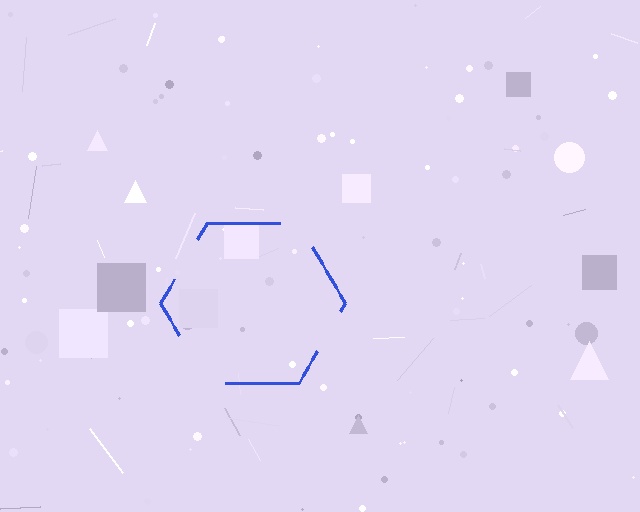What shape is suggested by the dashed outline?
The dashed outline suggests a hexagon.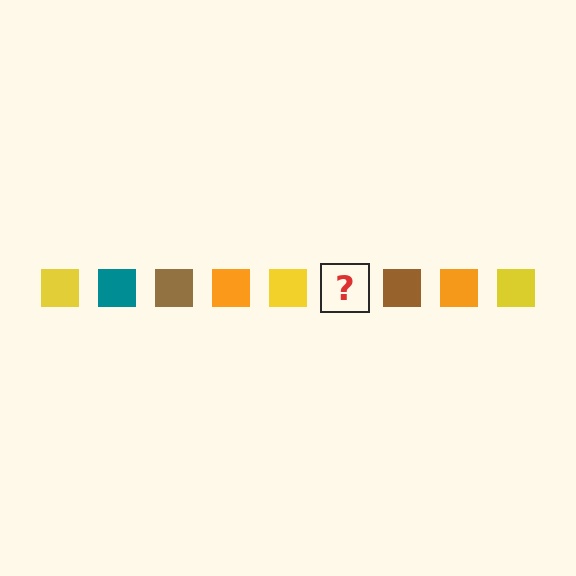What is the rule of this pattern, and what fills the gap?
The rule is that the pattern cycles through yellow, teal, brown, orange squares. The gap should be filled with a teal square.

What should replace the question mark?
The question mark should be replaced with a teal square.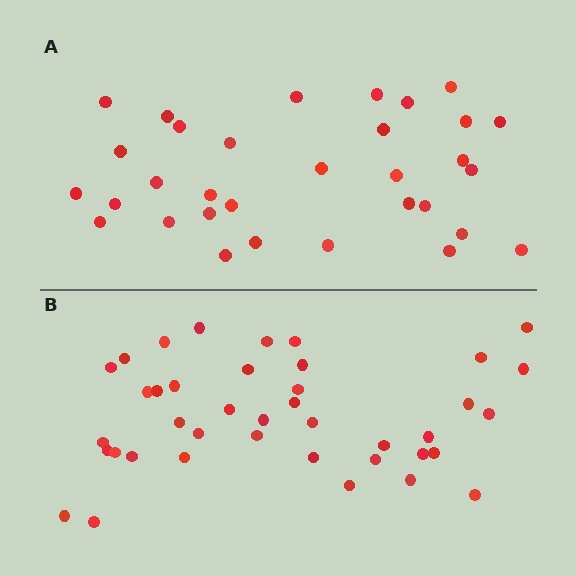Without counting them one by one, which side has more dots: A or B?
Region B (the bottom region) has more dots.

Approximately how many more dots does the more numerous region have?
Region B has roughly 8 or so more dots than region A.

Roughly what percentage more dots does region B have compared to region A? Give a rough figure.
About 25% more.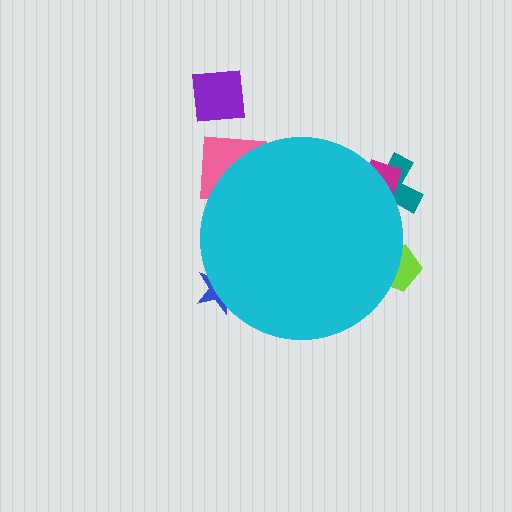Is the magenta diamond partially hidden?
Yes, the magenta diamond is partially hidden behind the cyan circle.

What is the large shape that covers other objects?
A cyan circle.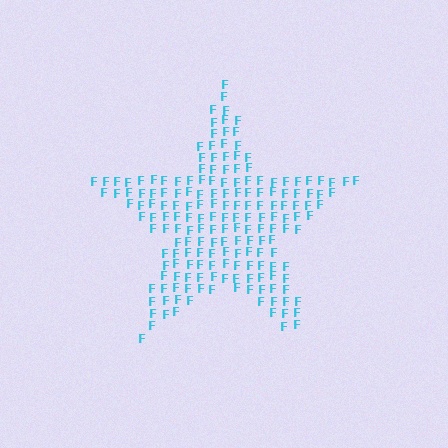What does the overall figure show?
The overall figure shows a star.